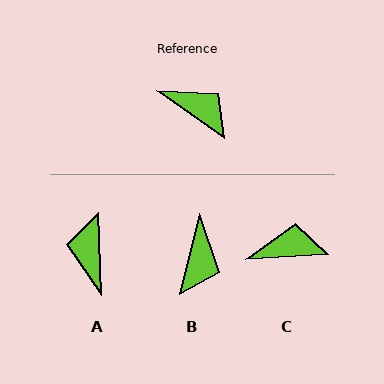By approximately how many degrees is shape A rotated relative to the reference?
Approximately 128 degrees counter-clockwise.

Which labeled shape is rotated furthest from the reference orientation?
A, about 128 degrees away.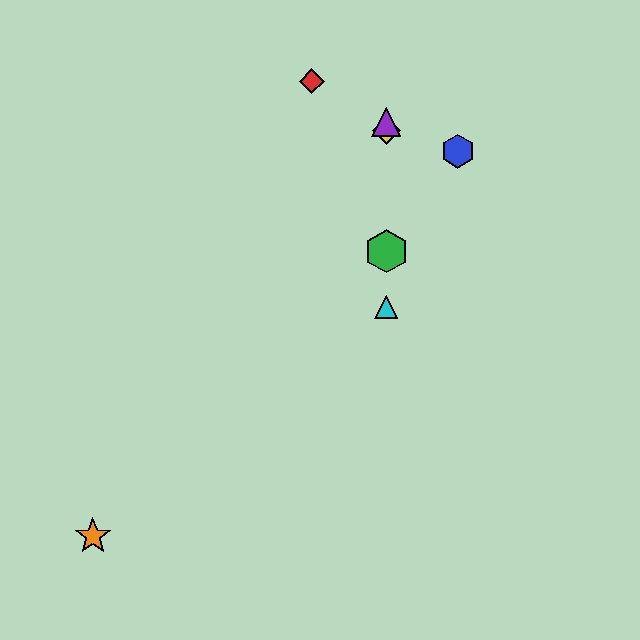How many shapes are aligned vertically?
4 shapes (the green hexagon, the yellow diamond, the purple triangle, the cyan triangle) are aligned vertically.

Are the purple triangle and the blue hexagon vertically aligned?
No, the purple triangle is at x≈386 and the blue hexagon is at x≈458.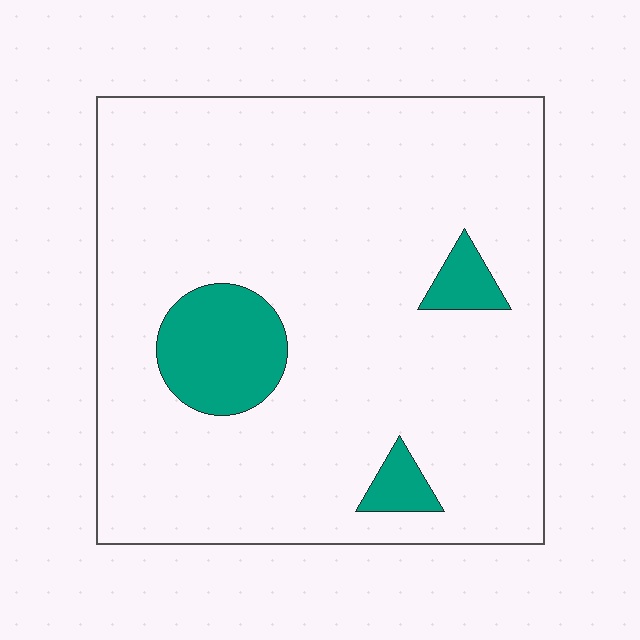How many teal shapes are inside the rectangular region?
3.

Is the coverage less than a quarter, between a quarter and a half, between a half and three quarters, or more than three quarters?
Less than a quarter.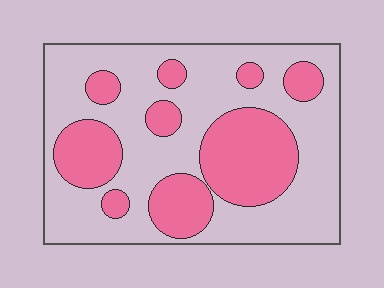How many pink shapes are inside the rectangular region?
9.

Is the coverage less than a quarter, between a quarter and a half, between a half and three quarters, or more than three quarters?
Between a quarter and a half.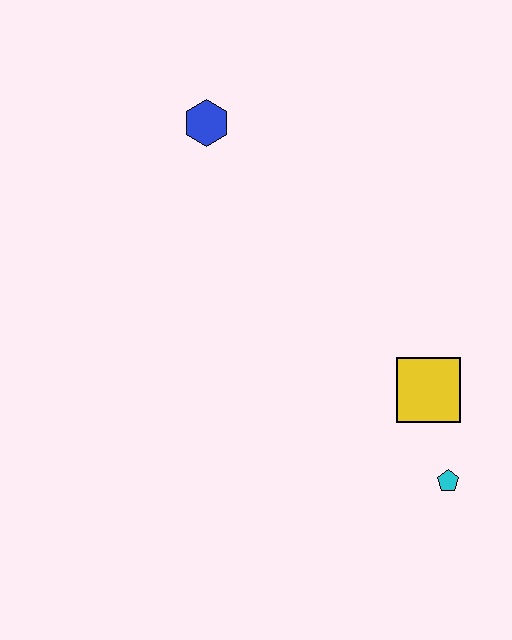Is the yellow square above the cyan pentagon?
Yes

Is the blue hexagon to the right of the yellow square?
No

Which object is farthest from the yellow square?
The blue hexagon is farthest from the yellow square.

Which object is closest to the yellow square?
The cyan pentagon is closest to the yellow square.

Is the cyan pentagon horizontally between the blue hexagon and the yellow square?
No